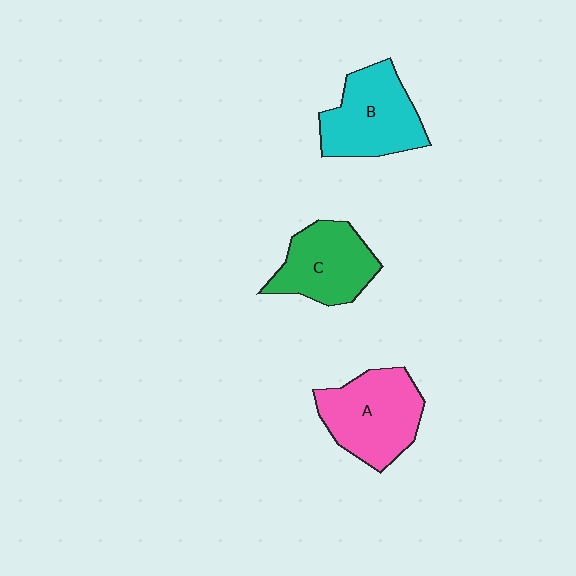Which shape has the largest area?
Shape A (pink).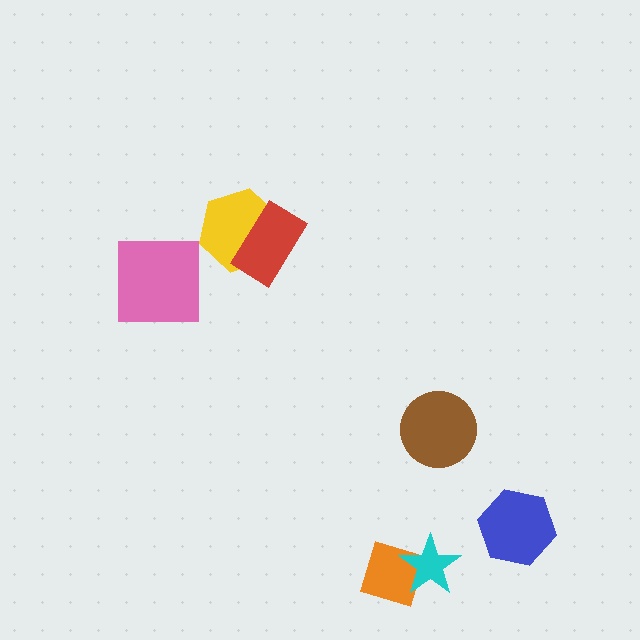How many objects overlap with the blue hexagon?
0 objects overlap with the blue hexagon.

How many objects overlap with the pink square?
0 objects overlap with the pink square.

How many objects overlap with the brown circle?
0 objects overlap with the brown circle.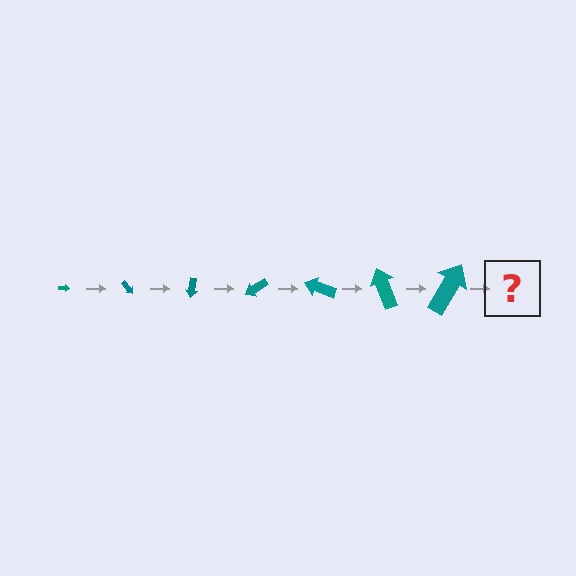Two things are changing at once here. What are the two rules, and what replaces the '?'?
The two rules are that the arrow grows larger each step and it rotates 50 degrees each step. The '?' should be an arrow, larger than the previous one and rotated 350 degrees from the start.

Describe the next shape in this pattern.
It should be an arrow, larger than the previous one and rotated 350 degrees from the start.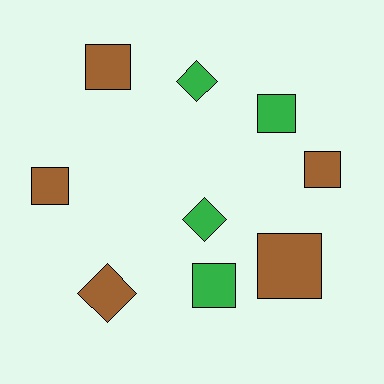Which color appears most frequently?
Brown, with 5 objects.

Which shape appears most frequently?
Square, with 6 objects.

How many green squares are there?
There are 2 green squares.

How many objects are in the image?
There are 9 objects.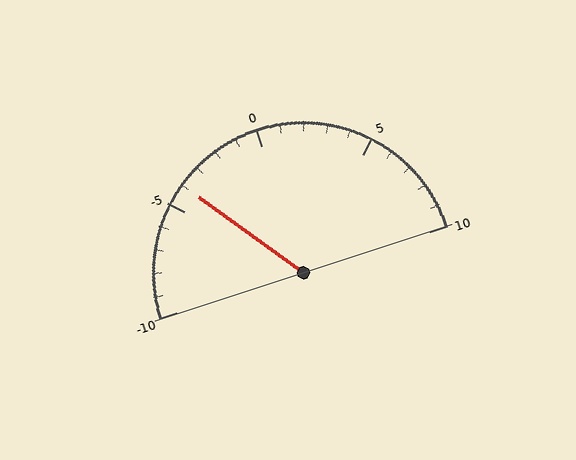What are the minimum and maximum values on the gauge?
The gauge ranges from -10 to 10.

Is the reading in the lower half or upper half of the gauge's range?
The reading is in the lower half of the range (-10 to 10).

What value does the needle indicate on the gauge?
The needle indicates approximately -4.